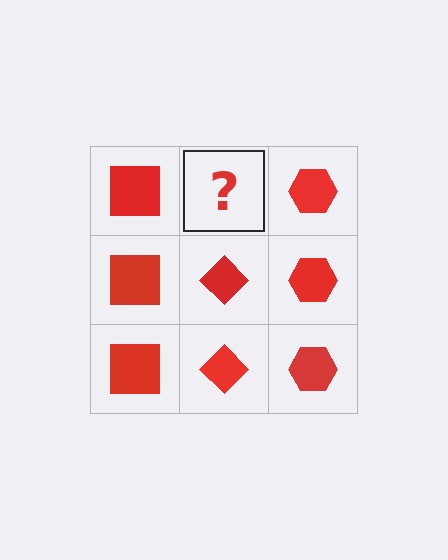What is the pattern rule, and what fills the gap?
The rule is that each column has a consistent shape. The gap should be filled with a red diamond.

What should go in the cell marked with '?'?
The missing cell should contain a red diamond.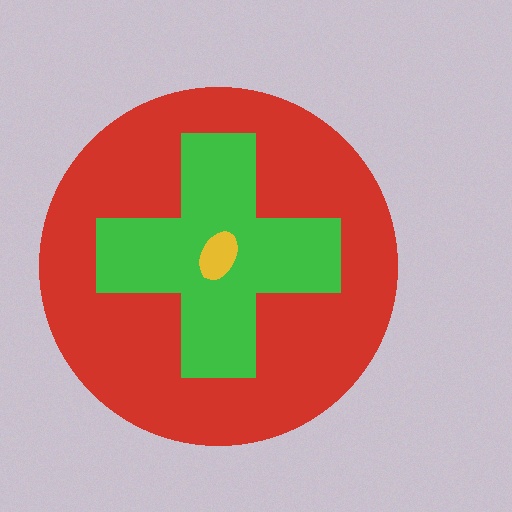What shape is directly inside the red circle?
The green cross.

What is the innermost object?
The yellow ellipse.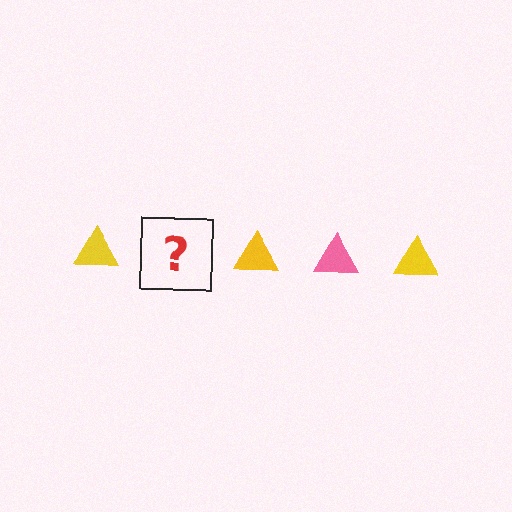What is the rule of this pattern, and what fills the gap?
The rule is that the pattern cycles through yellow, pink triangles. The gap should be filled with a pink triangle.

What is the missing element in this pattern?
The missing element is a pink triangle.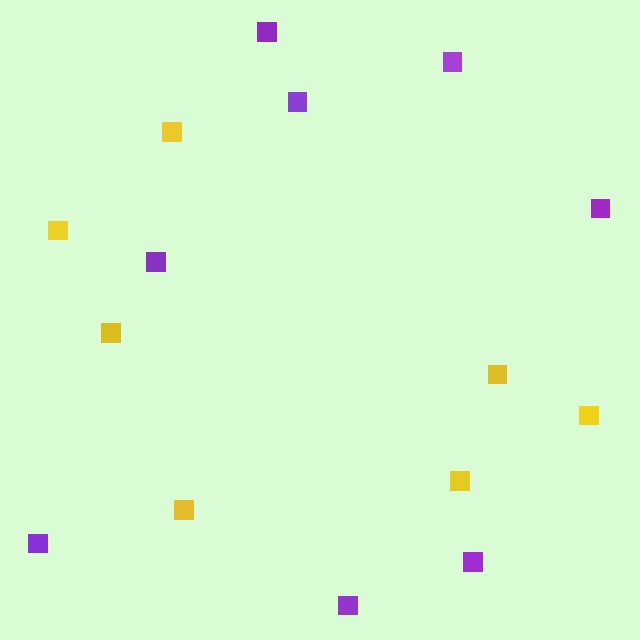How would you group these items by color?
There are 2 groups: one group of yellow squares (7) and one group of purple squares (8).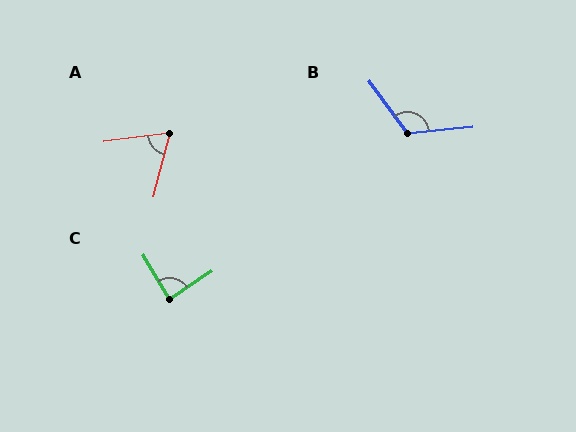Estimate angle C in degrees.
Approximately 86 degrees.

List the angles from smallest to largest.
A (68°), C (86°), B (120°).